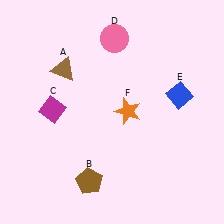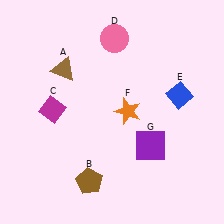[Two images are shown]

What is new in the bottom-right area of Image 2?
A purple square (G) was added in the bottom-right area of Image 2.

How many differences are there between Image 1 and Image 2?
There is 1 difference between the two images.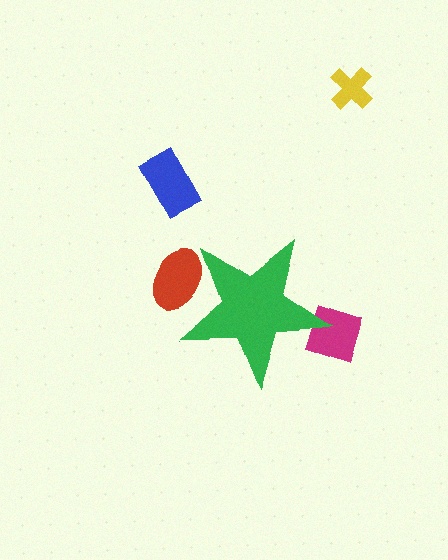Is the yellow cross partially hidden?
No, the yellow cross is fully visible.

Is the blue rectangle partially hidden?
No, the blue rectangle is fully visible.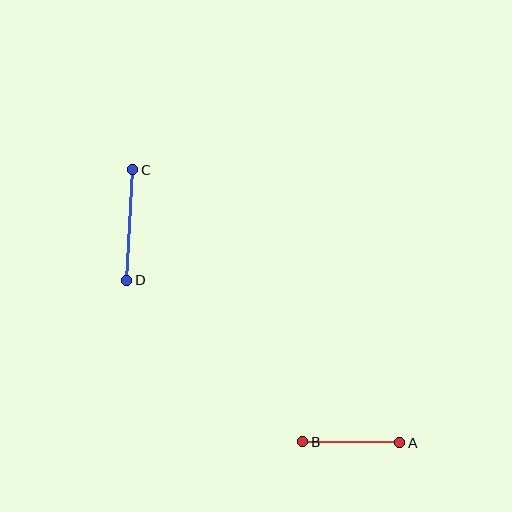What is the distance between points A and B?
The distance is approximately 97 pixels.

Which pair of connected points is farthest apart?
Points C and D are farthest apart.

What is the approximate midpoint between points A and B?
The midpoint is at approximately (351, 442) pixels.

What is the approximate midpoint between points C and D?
The midpoint is at approximately (130, 225) pixels.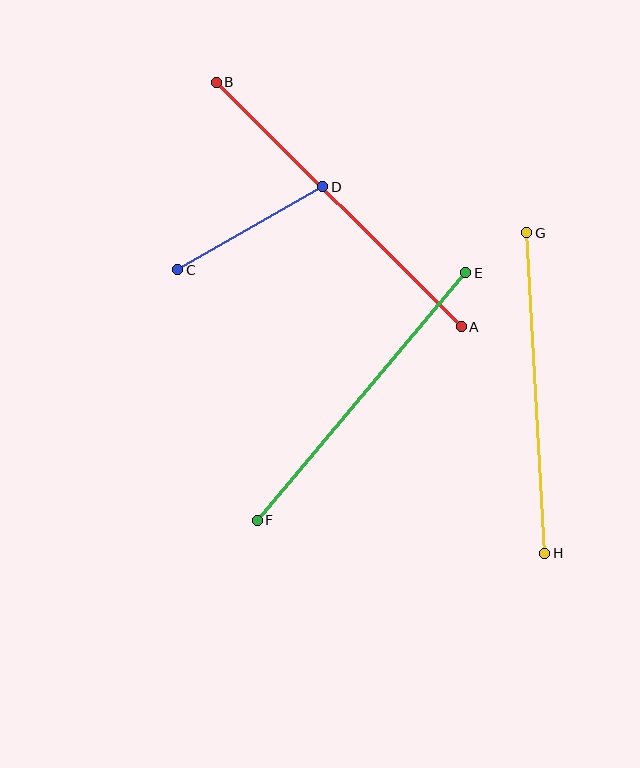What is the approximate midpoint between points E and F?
The midpoint is at approximately (361, 396) pixels.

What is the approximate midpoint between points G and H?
The midpoint is at approximately (536, 393) pixels.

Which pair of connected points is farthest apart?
Points A and B are farthest apart.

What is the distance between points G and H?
The distance is approximately 321 pixels.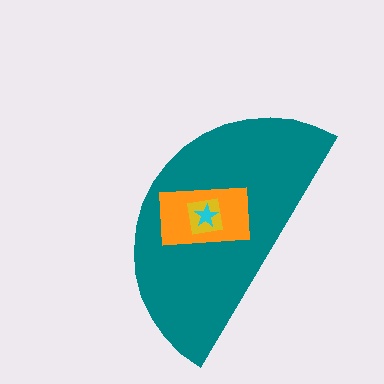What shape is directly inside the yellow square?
The cyan star.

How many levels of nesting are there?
4.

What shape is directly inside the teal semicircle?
The orange rectangle.